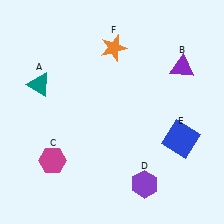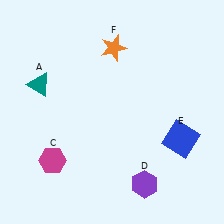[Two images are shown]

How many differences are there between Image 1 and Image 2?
There is 1 difference between the two images.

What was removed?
The purple triangle (B) was removed in Image 2.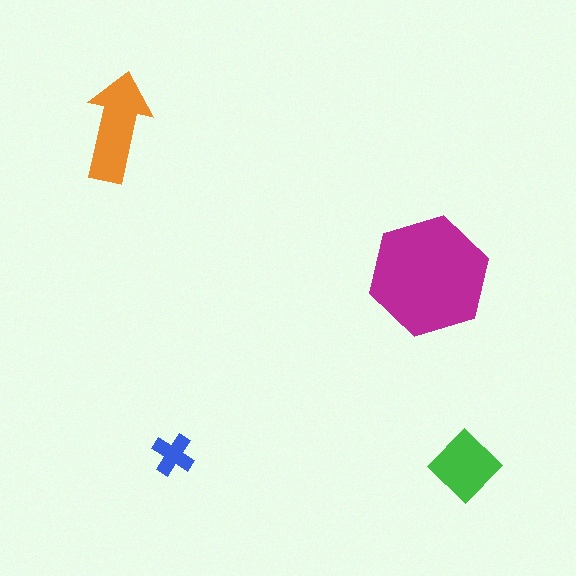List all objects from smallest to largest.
The blue cross, the green diamond, the orange arrow, the magenta hexagon.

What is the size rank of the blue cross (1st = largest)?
4th.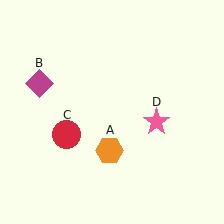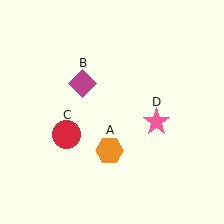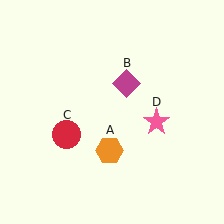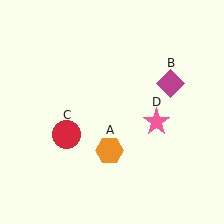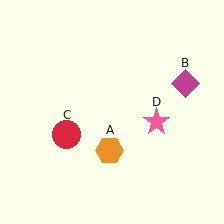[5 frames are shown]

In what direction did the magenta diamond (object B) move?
The magenta diamond (object B) moved right.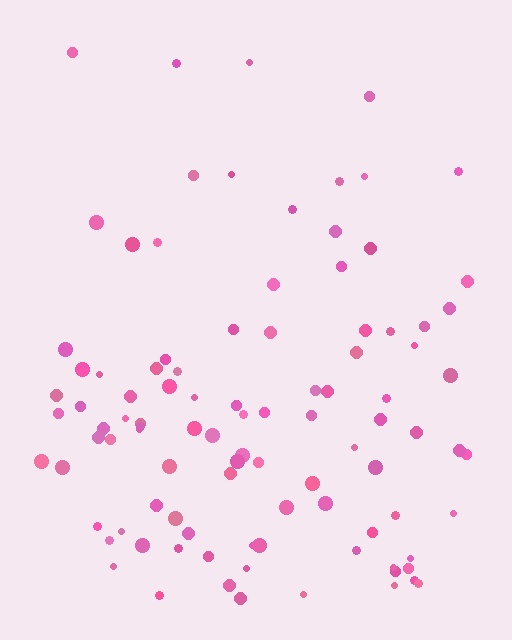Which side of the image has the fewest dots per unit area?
The top.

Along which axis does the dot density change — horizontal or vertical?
Vertical.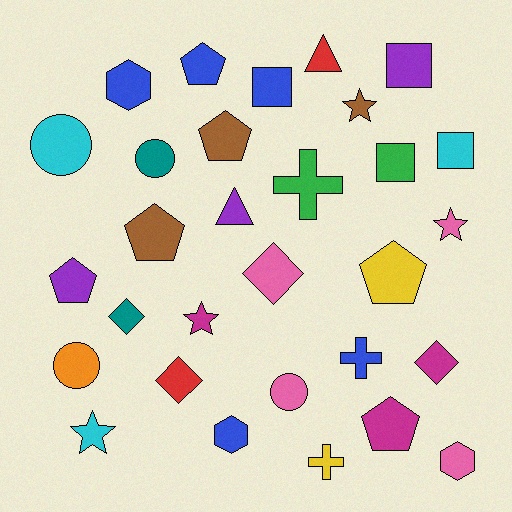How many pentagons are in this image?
There are 6 pentagons.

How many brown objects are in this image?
There are 3 brown objects.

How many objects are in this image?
There are 30 objects.